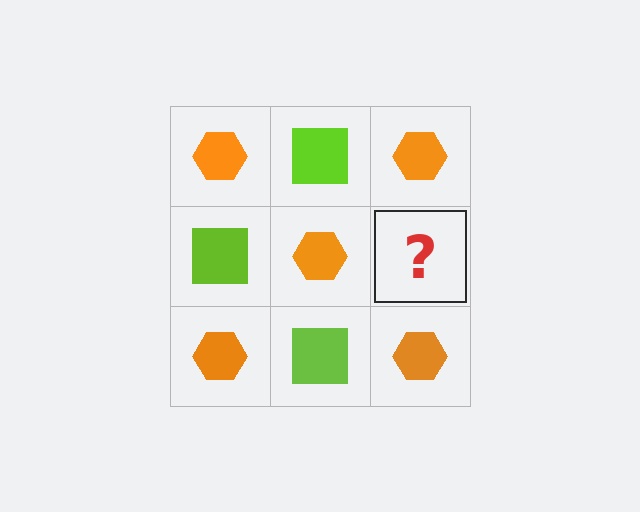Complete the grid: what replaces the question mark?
The question mark should be replaced with a lime square.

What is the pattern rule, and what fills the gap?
The rule is that it alternates orange hexagon and lime square in a checkerboard pattern. The gap should be filled with a lime square.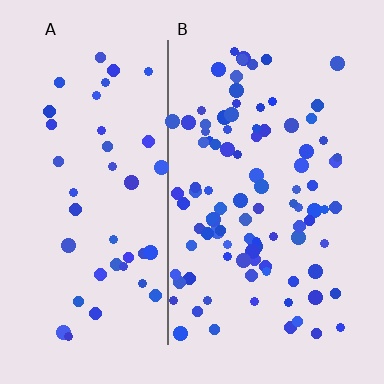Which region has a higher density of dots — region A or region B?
B (the right).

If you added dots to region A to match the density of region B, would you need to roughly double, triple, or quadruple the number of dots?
Approximately double.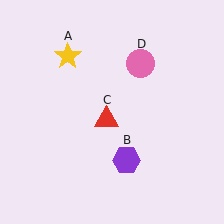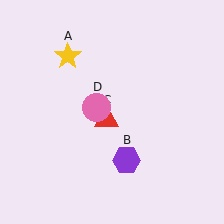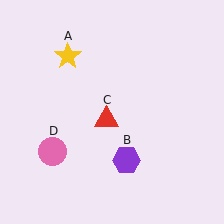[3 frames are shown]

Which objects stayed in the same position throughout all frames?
Yellow star (object A) and purple hexagon (object B) and red triangle (object C) remained stationary.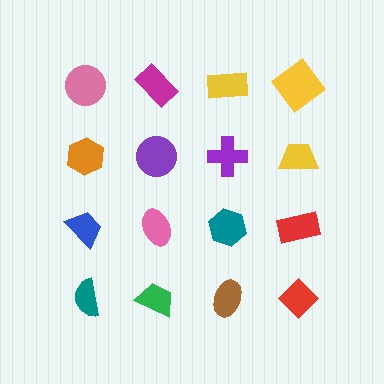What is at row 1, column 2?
A magenta rectangle.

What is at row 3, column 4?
A red rectangle.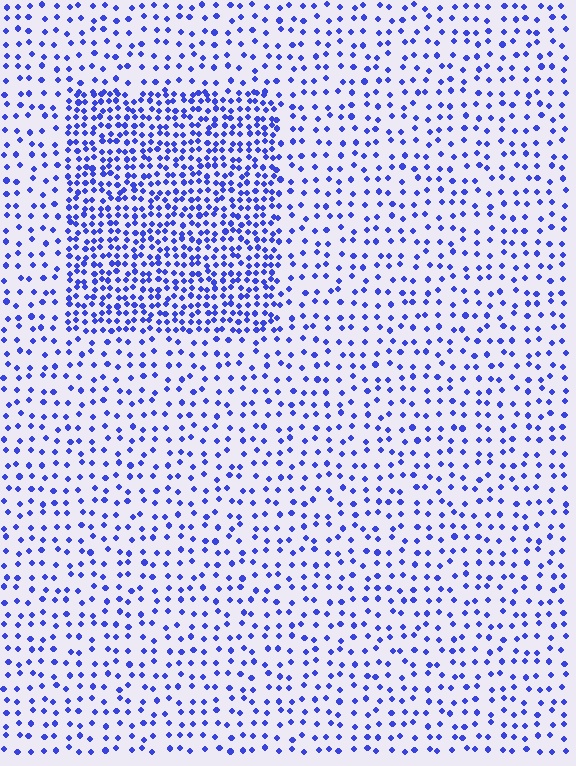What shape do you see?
I see a rectangle.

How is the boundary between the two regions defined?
The boundary is defined by a change in element density (approximately 2.3x ratio). All elements are the same color, size, and shape.